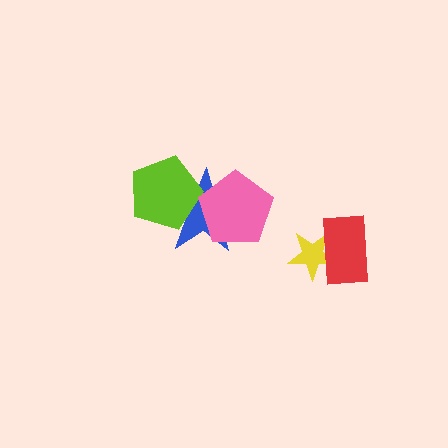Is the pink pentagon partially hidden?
No, no other shape covers it.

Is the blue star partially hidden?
Yes, it is partially covered by another shape.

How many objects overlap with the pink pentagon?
1 object overlaps with the pink pentagon.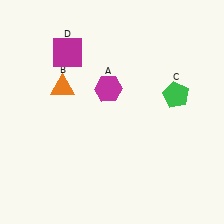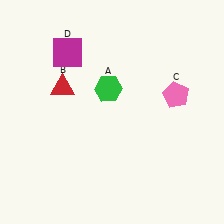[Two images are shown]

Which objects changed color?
A changed from magenta to green. B changed from orange to red. C changed from green to pink.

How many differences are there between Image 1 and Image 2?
There are 3 differences between the two images.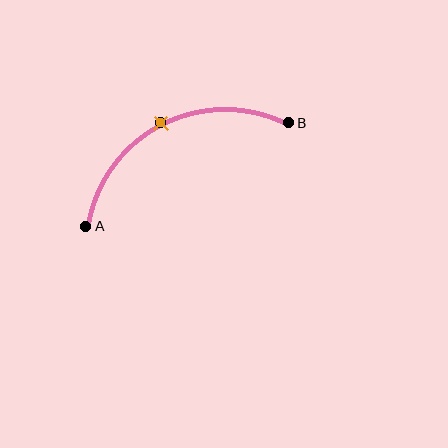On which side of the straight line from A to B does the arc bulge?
The arc bulges above the straight line connecting A and B.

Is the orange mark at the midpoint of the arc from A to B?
Yes. The orange mark lies on the arc at equal arc-length from both A and B — it is the arc midpoint.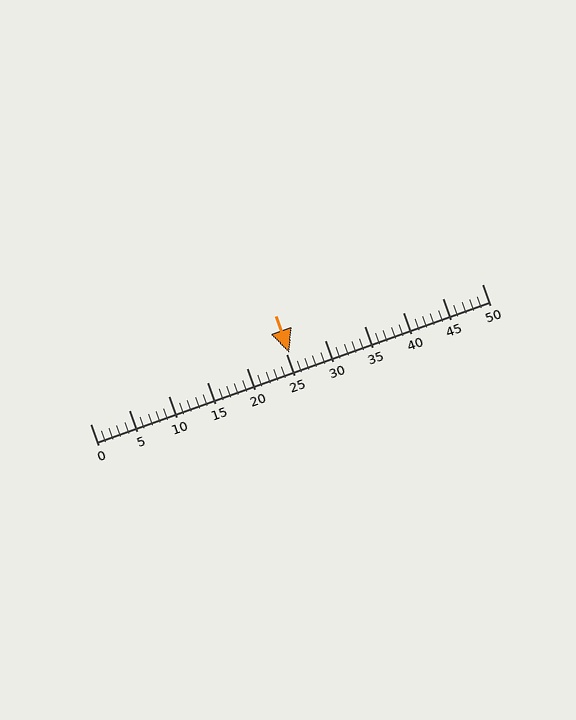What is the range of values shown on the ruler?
The ruler shows values from 0 to 50.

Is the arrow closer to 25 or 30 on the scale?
The arrow is closer to 25.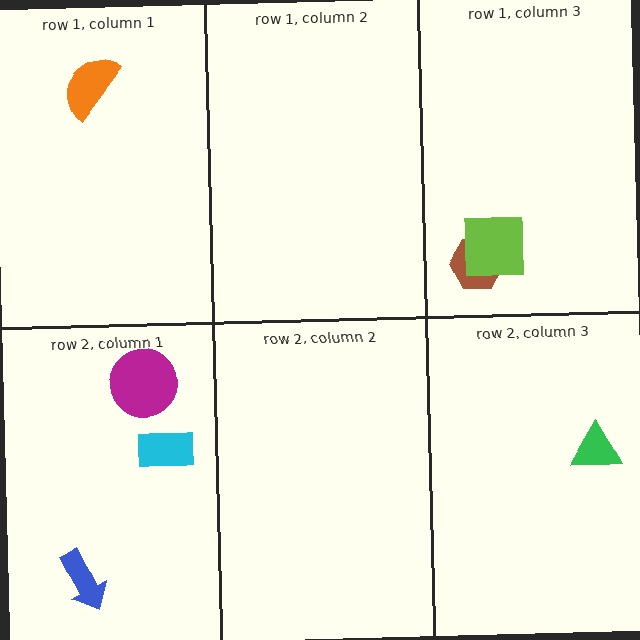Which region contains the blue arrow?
The row 2, column 1 region.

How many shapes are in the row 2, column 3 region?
1.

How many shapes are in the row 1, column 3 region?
2.